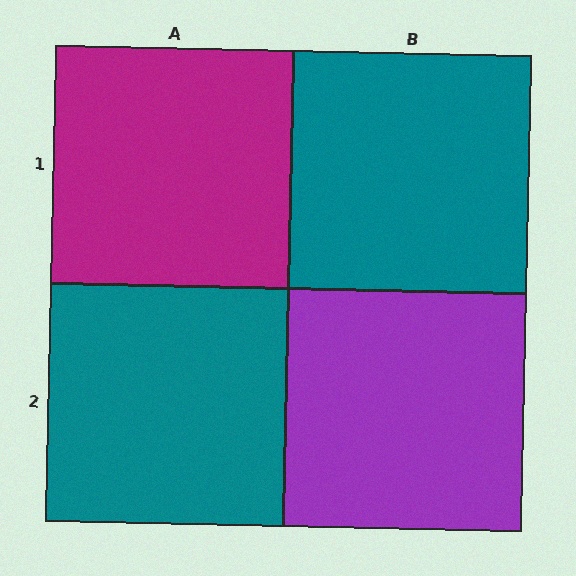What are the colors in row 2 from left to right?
Teal, purple.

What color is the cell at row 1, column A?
Magenta.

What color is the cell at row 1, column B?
Teal.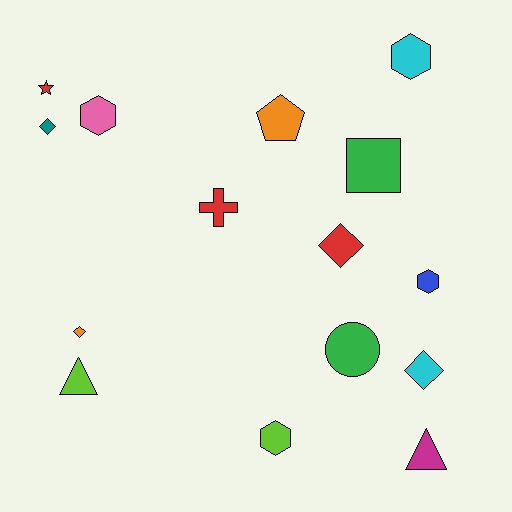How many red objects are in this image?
There are 3 red objects.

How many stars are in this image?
There is 1 star.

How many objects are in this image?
There are 15 objects.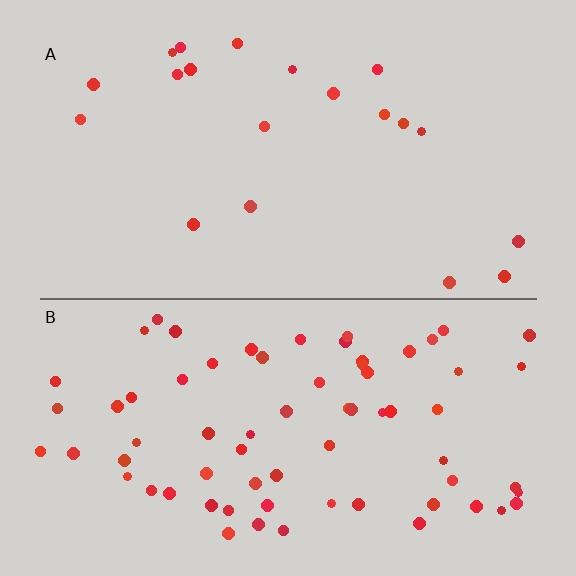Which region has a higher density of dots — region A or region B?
B (the bottom).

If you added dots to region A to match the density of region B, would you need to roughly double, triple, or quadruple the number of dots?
Approximately triple.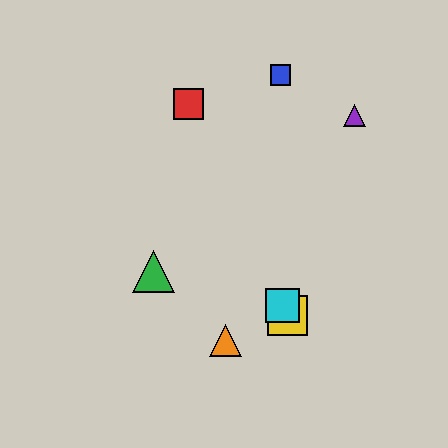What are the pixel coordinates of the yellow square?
The yellow square is at (287, 316).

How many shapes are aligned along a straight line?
3 shapes (the red square, the yellow square, the cyan square) are aligned along a straight line.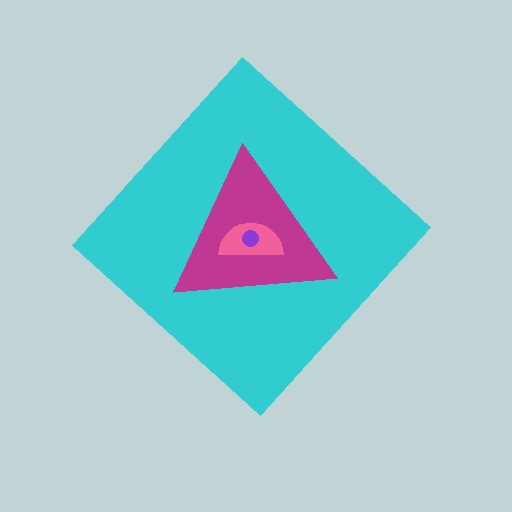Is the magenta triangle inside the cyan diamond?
Yes.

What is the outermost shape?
The cyan diamond.